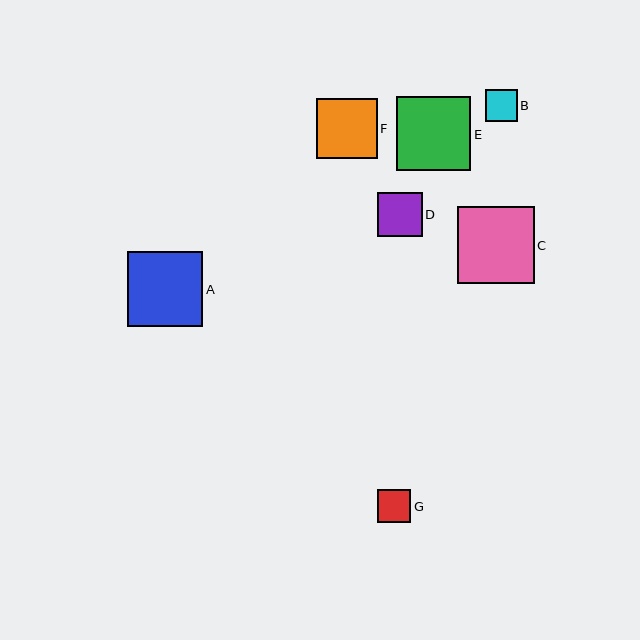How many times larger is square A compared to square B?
Square A is approximately 2.4 times the size of square B.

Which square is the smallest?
Square B is the smallest with a size of approximately 32 pixels.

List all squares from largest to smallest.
From largest to smallest: C, A, E, F, D, G, B.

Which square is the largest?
Square C is the largest with a size of approximately 77 pixels.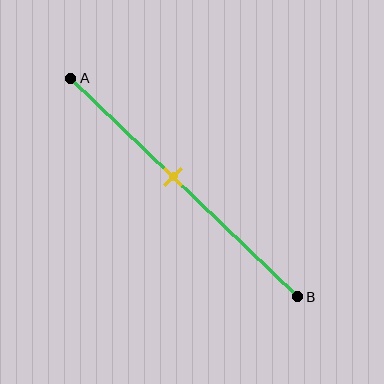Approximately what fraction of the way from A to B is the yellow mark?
The yellow mark is approximately 45% of the way from A to B.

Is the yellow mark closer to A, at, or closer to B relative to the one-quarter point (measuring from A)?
The yellow mark is closer to point B than the one-quarter point of segment AB.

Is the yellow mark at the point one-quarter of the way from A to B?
No, the mark is at about 45% from A, not at the 25% one-quarter point.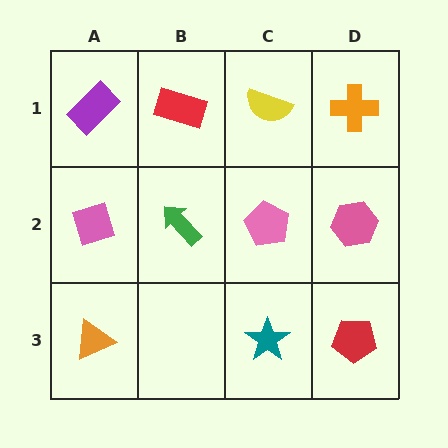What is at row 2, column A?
A pink diamond.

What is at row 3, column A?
An orange triangle.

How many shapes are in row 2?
4 shapes.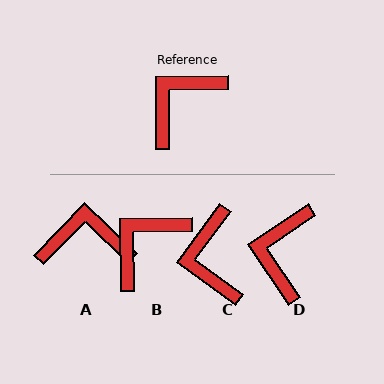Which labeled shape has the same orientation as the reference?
B.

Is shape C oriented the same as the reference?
No, it is off by about 53 degrees.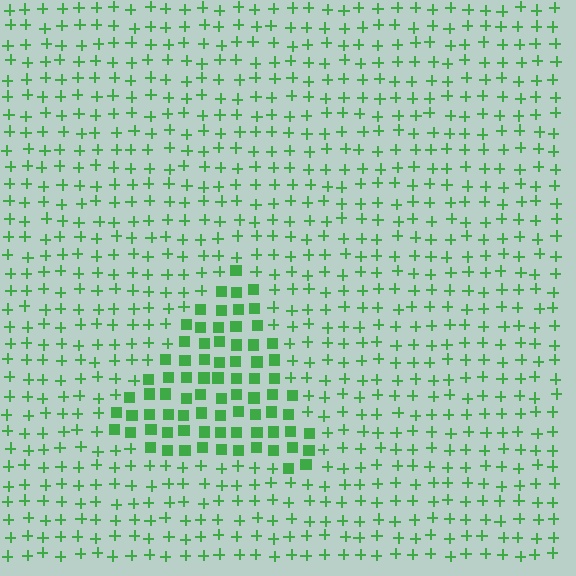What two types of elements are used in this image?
The image uses squares inside the triangle region and plus signs outside it.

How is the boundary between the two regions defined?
The boundary is defined by a change in element shape: squares inside vs. plus signs outside. All elements share the same color and spacing.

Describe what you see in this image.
The image is filled with small green elements arranged in a uniform grid. A triangle-shaped region contains squares, while the surrounding area contains plus signs. The boundary is defined purely by the change in element shape.